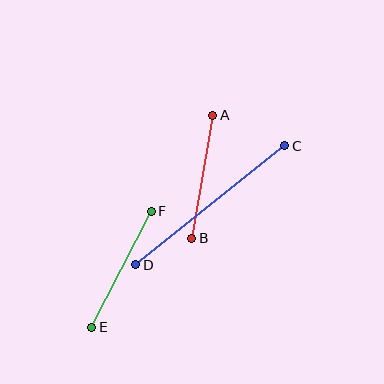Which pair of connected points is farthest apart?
Points C and D are farthest apart.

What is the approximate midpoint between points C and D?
The midpoint is at approximately (210, 205) pixels.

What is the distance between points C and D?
The distance is approximately 191 pixels.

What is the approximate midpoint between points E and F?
The midpoint is at approximately (121, 269) pixels.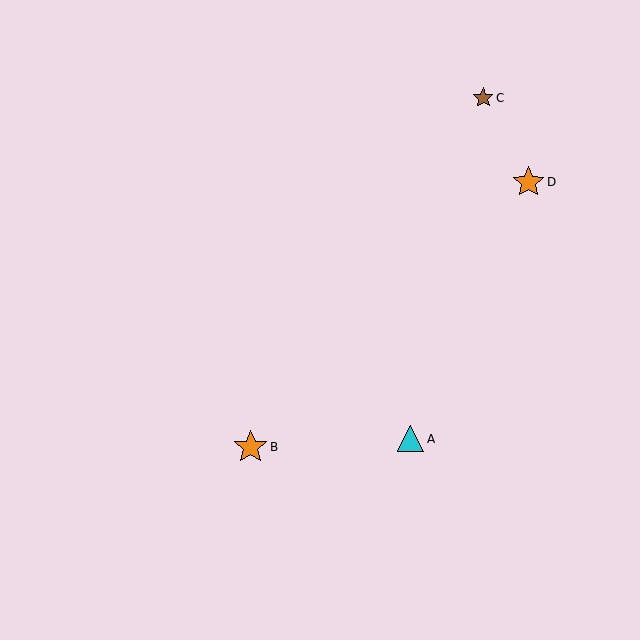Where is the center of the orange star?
The center of the orange star is at (528, 182).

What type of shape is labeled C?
Shape C is a brown star.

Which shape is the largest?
The orange star (labeled B) is the largest.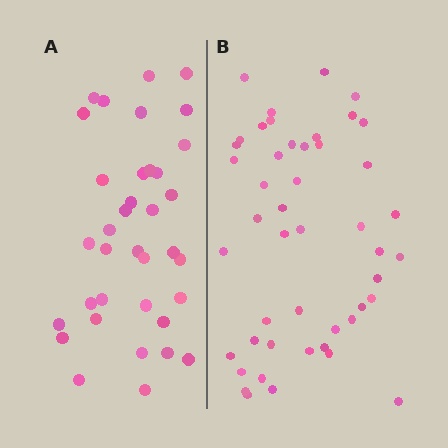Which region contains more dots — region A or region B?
Region B (the right region) has more dots.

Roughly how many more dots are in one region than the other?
Region B has roughly 12 or so more dots than region A.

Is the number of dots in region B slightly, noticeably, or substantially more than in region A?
Region B has noticeably more, but not dramatically so. The ratio is roughly 1.3 to 1.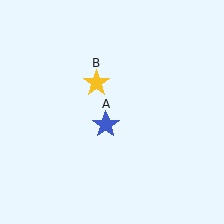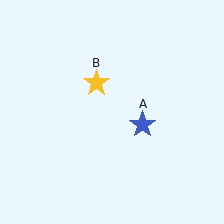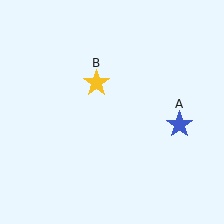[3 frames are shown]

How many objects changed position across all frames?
1 object changed position: blue star (object A).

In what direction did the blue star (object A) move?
The blue star (object A) moved right.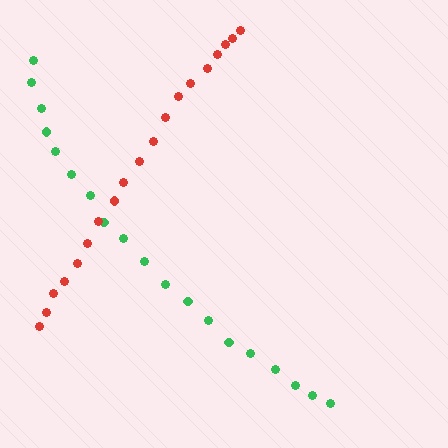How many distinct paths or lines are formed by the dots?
There are 2 distinct paths.